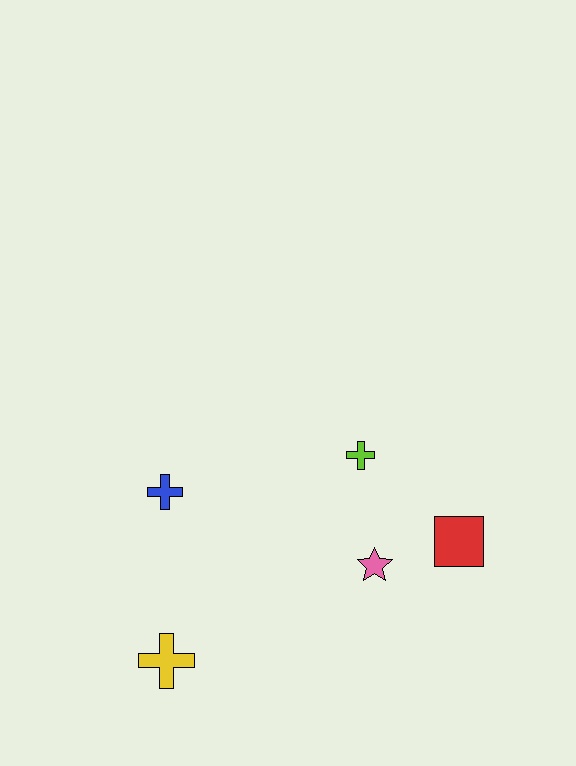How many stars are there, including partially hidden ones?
There is 1 star.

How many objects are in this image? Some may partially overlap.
There are 5 objects.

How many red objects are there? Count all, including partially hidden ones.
There is 1 red object.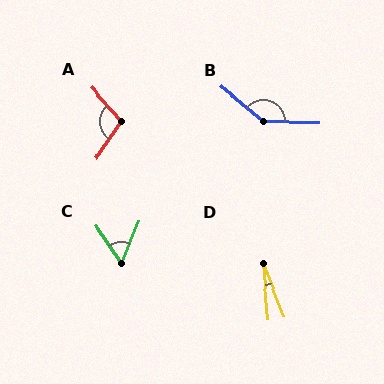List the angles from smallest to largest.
D (17°), C (57°), A (103°), B (141°).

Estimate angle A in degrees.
Approximately 103 degrees.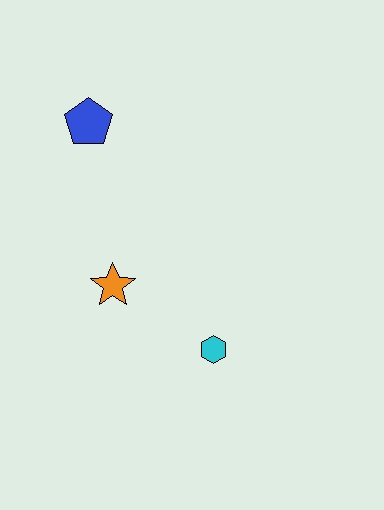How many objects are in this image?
There are 3 objects.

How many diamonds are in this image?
There are no diamonds.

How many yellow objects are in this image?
There are no yellow objects.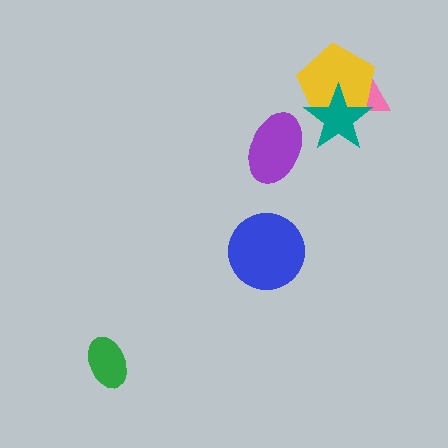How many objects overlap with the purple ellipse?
0 objects overlap with the purple ellipse.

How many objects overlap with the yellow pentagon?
2 objects overlap with the yellow pentagon.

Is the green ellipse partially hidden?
No, no other shape covers it.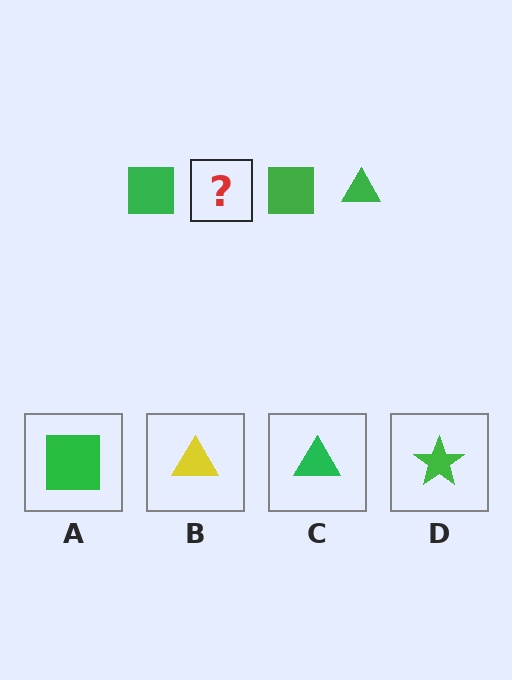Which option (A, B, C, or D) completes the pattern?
C.